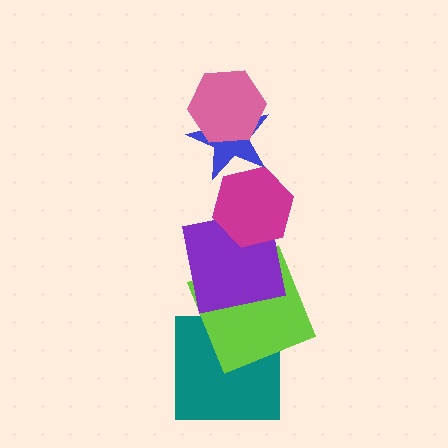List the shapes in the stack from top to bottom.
From top to bottom: the pink hexagon, the blue star, the magenta hexagon, the purple square, the lime square, the teal square.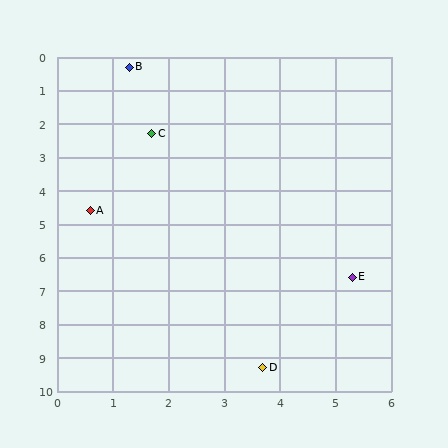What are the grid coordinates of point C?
Point C is at approximately (1.7, 2.3).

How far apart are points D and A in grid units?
Points D and A are about 5.6 grid units apart.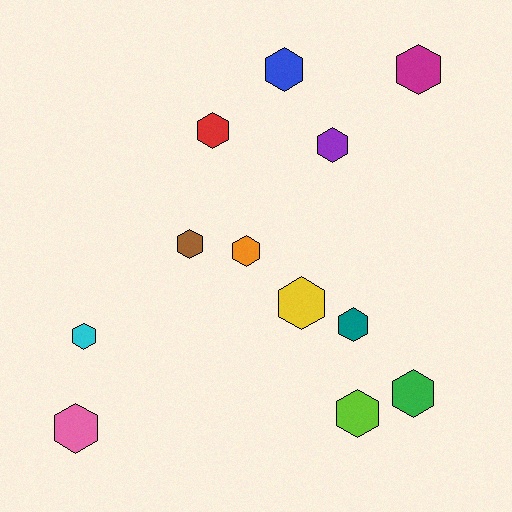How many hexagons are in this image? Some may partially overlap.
There are 12 hexagons.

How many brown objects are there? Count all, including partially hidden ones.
There is 1 brown object.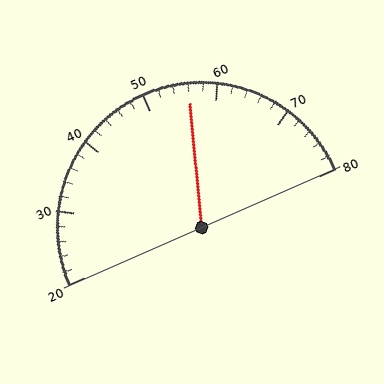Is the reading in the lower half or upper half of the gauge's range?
The reading is in the upper half of the range (20 to 80).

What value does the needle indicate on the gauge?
The needle indicates approximately 56.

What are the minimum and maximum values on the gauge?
The gauge ranges from 20 to 80.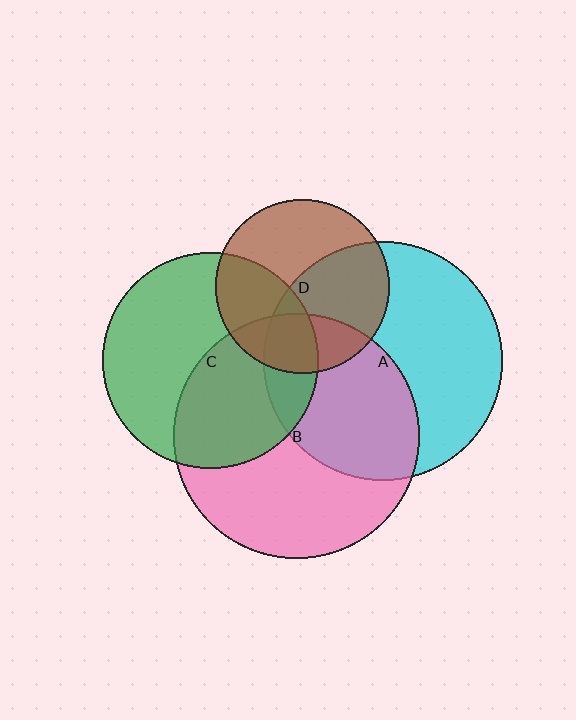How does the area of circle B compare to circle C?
Approximately 1.3 times.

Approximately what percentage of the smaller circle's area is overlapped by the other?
Approximately 15%.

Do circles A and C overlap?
Yes.